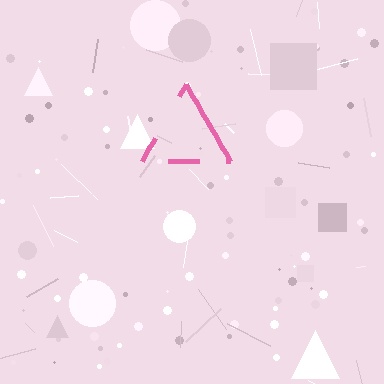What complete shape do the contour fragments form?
The contour fragments form a triangle.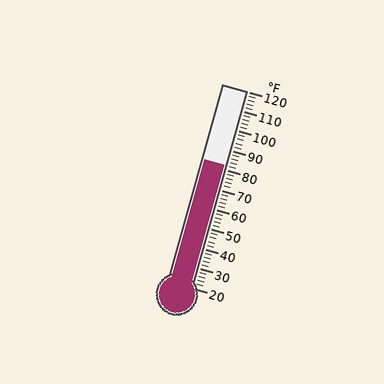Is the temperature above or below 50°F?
The temperature is above 50°F.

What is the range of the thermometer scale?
The thermometer scale ranges from 20°F to 120°F.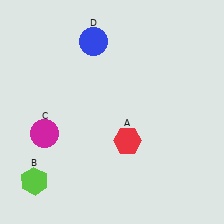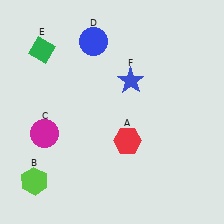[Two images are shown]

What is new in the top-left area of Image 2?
A green diamond (E) was added in the top-left area of Image 2.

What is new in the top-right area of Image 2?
A blue star (F) was added in the top-right area of Image 2.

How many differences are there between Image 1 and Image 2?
There are 2 differences between the two images.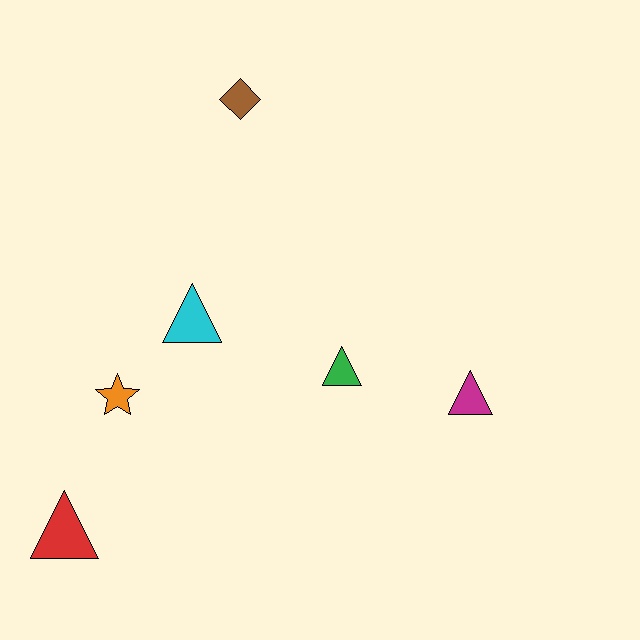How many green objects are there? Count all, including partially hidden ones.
There is 1 green object.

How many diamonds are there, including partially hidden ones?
There is 1 diamond.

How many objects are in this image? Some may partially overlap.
There are 6 objects.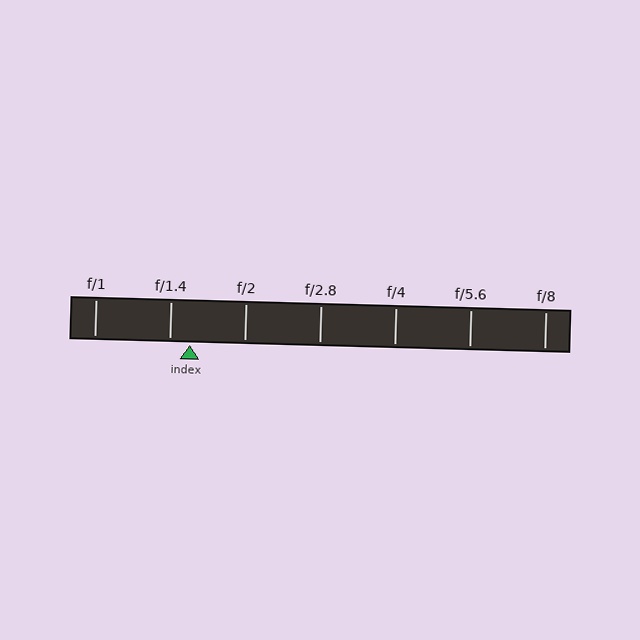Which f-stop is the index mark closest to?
The index mark is closest to f/1.4.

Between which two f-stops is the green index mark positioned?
The index mark is between f/1.4 and f/2.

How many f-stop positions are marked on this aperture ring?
There are 7 f-stop positions marked.